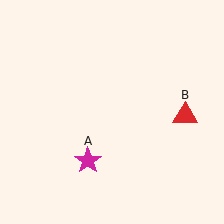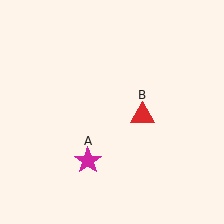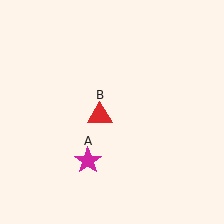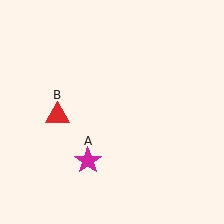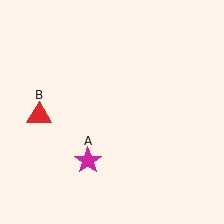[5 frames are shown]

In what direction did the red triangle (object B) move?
The red triangle (object B) moved left.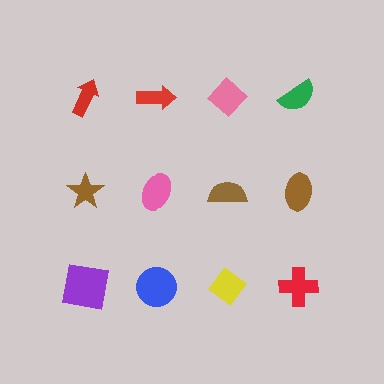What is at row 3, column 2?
A blue circle.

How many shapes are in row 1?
4 shapes.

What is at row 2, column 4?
A brown ellipse.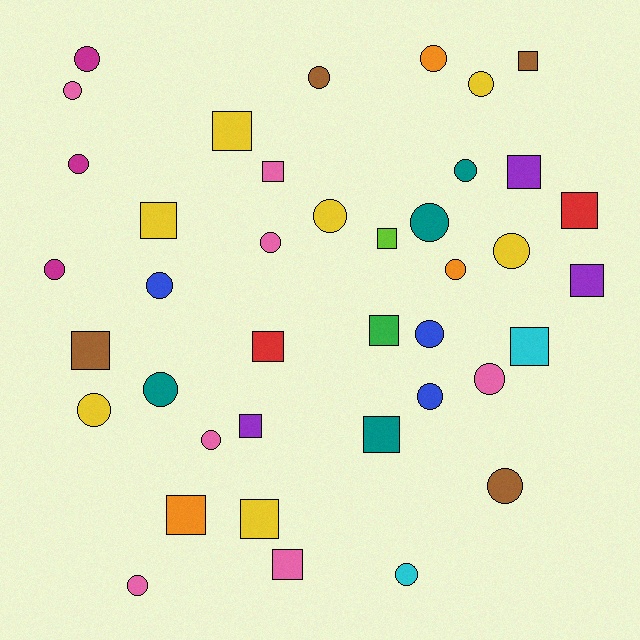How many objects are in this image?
There are 40 objects.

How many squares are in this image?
There are 17 squares.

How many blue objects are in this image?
There are 3 blue objects.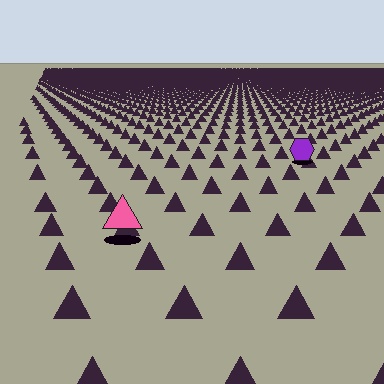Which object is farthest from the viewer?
The purple hexagon is farthest from the viewer. It appears smaller and the ground texture around it is denser.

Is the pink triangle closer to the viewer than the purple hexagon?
Yes. The pink triangle is closer — you can tell from the texture gradient: the ground texture is coarser near it.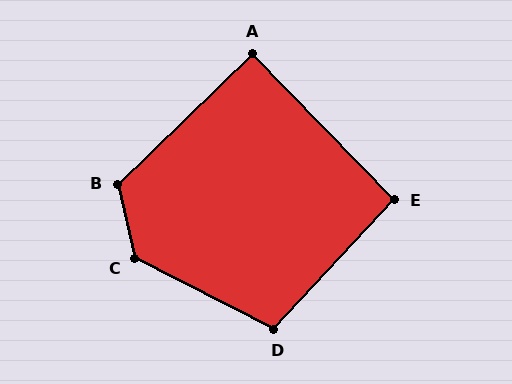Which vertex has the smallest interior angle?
A, at approximately 90 degrees.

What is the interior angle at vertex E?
Approximately 93 degrees (approximately right).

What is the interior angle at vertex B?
Approximately 121 degrees (obtuse).